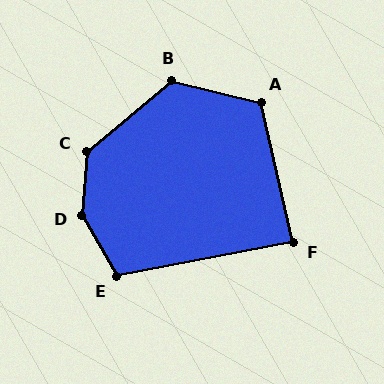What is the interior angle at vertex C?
Approximately 134 degrees (obtuse).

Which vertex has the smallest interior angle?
F, at approximately 88 degrees.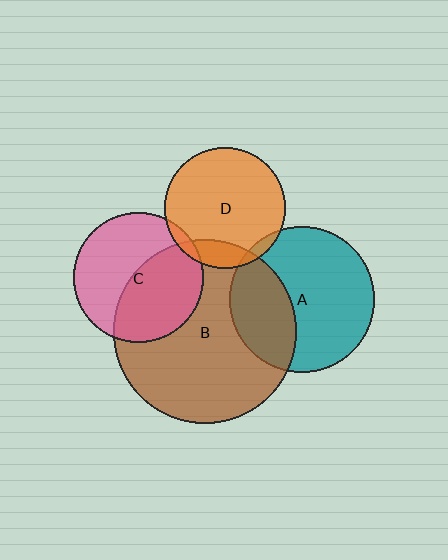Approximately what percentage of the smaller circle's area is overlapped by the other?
Approximately 50%.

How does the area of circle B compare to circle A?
Approximately 1.6 times.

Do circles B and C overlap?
Yes.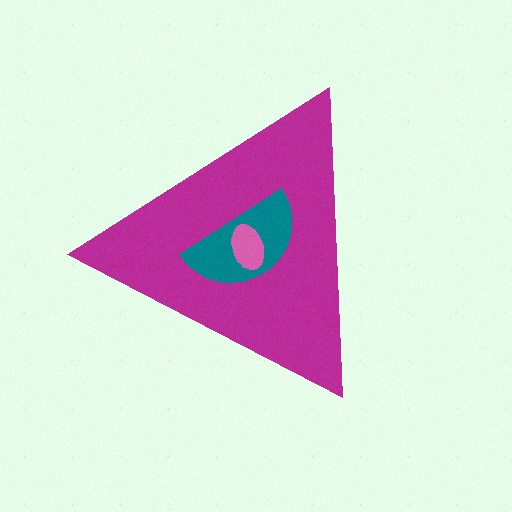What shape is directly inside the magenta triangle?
The teal semicircle.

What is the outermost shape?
The magenta triangle.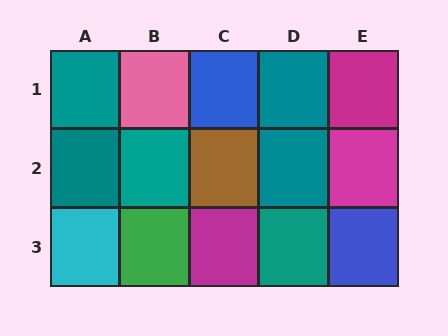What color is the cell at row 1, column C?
Blue.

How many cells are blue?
2 cells are blue.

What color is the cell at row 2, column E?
Magenta.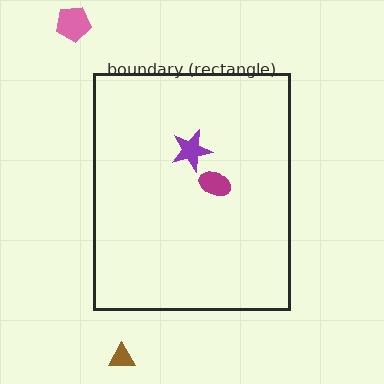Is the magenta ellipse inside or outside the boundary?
Inside.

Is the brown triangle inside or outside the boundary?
Outside.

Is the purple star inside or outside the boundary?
Inside.